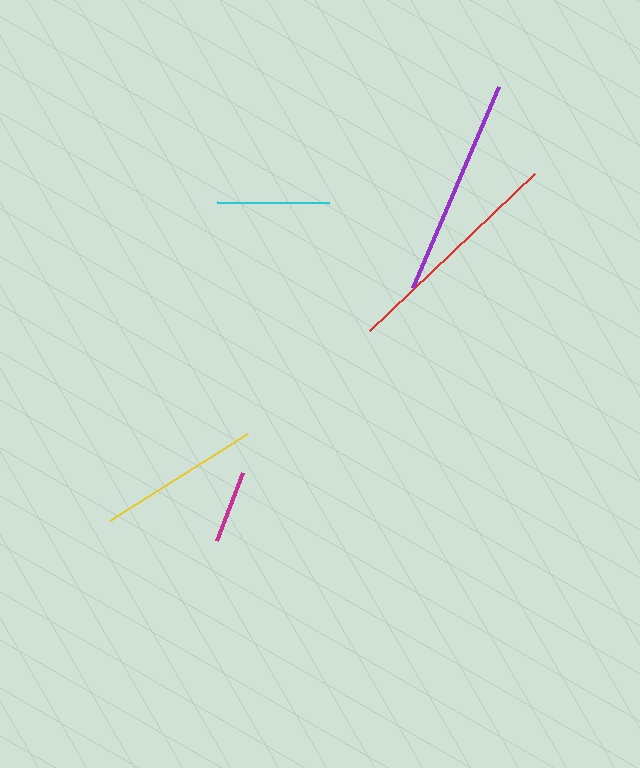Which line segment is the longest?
The red line is the longest at approximately 227 pixels.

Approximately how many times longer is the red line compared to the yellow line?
The red line is approximately 1.4 times the length of the yellow line.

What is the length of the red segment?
The red segment is approximately 227 pixels long.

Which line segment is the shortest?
The magenta line is the shortest at approximately 73 pixels.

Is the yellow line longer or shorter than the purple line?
The purple line is longer than the yellow line.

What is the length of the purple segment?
The purple segment is approximately 219 pixels long.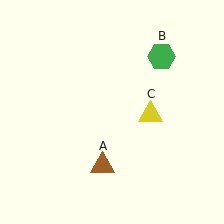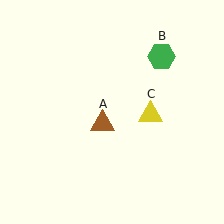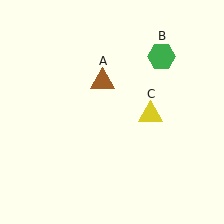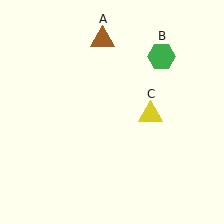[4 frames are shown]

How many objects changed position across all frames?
1 object changed position: brown triangle (object A).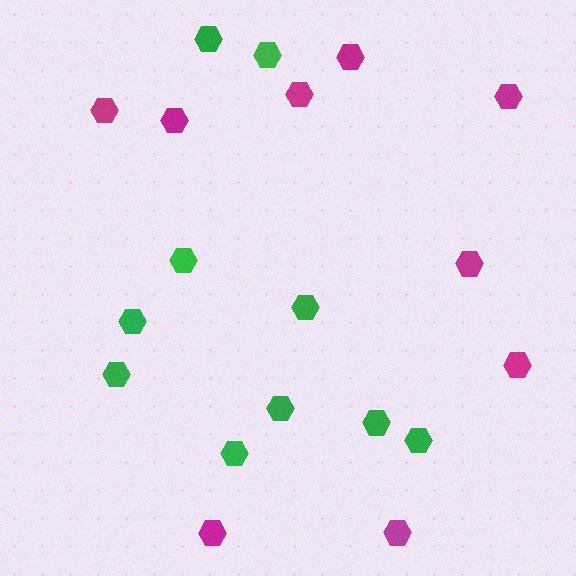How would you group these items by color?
There are 2 groups: one group of magenta hexagons (9) and one group of green hexagons (10).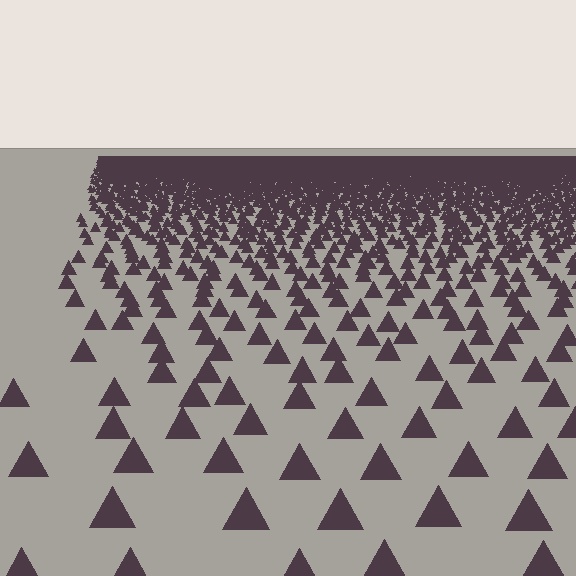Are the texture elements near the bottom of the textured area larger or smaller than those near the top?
Larger. Near the bottom, elements are closer to the viewer and appear at a bigger on-screen size.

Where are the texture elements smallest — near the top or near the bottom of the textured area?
Near the top.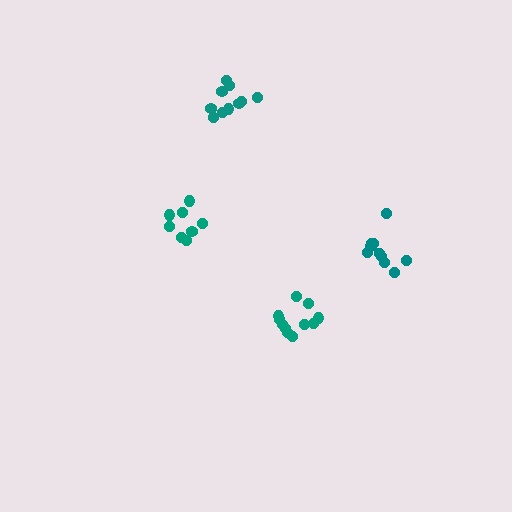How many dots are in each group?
Group 1: 8 dots, Group 2: 10 dots, Group 3: 10 dots, Group 4: 11 dots (39 total).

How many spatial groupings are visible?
There are 4 spatial groupings.